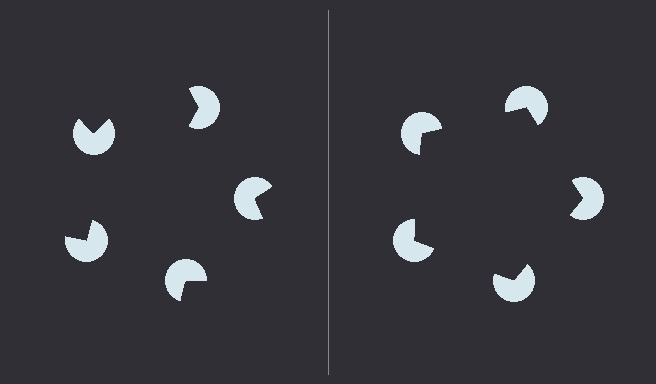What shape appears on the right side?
An illusory pentagon.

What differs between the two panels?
The pac-man discs are positioned identically on both sides; only the wedge orientations differ. On the right they align to a pentagon; on the left they are misaligned.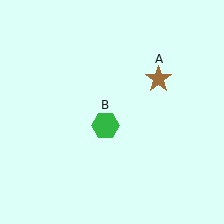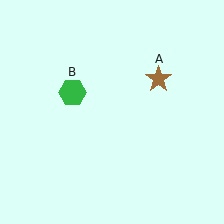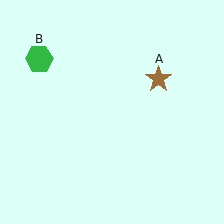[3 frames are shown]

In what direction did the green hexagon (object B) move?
The green hexagon (object B) moved up and to the left.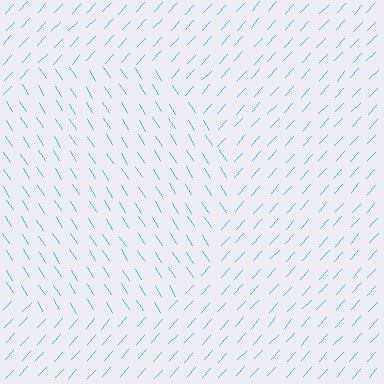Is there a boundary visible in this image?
Yes, there is a texture boundary formed by a change in line orientation.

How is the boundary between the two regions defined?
The boundary is defined purely by a change in line orientation (approximately 75 degrees difference). All lines are the same color and thickness.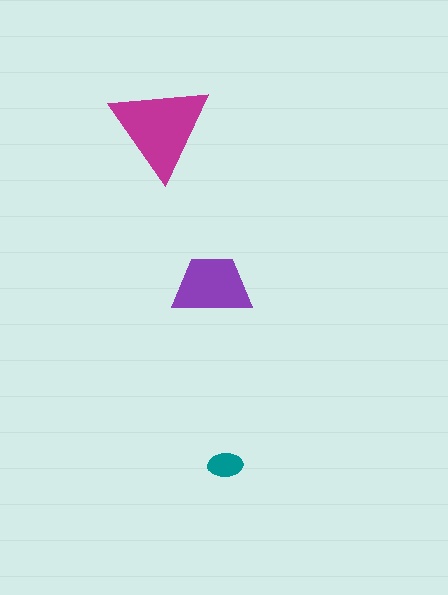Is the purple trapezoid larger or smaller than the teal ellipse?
Larger.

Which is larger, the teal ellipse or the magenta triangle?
The magenta triangle.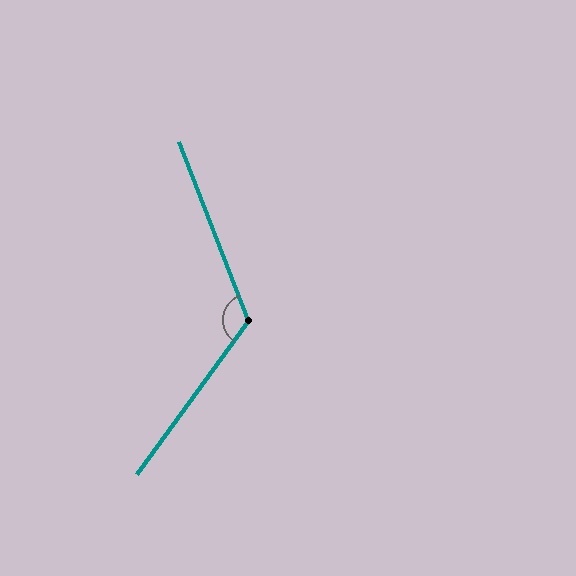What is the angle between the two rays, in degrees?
Approximately 122 degrees.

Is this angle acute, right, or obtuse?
It is obtuse.